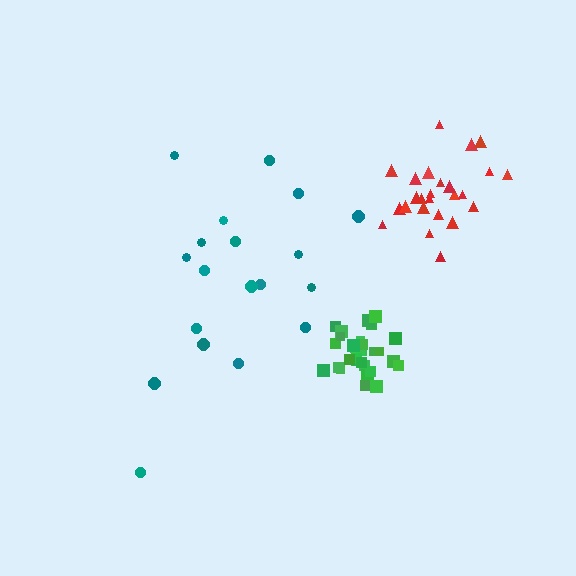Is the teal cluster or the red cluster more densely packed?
Red.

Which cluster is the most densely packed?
Green.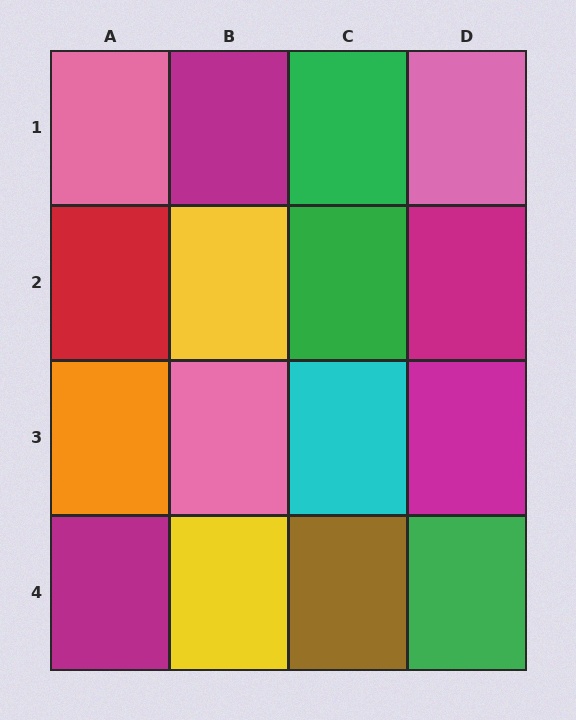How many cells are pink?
3 cells are pink.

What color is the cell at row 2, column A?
Red.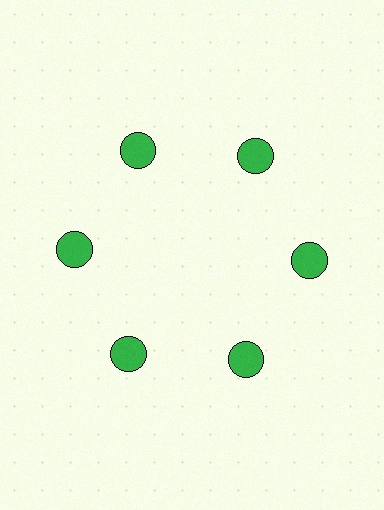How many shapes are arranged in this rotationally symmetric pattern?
There are 6 shapes, arranged in 6 groups of 1.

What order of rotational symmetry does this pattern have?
This pattern has 6-fold rotational symmetry.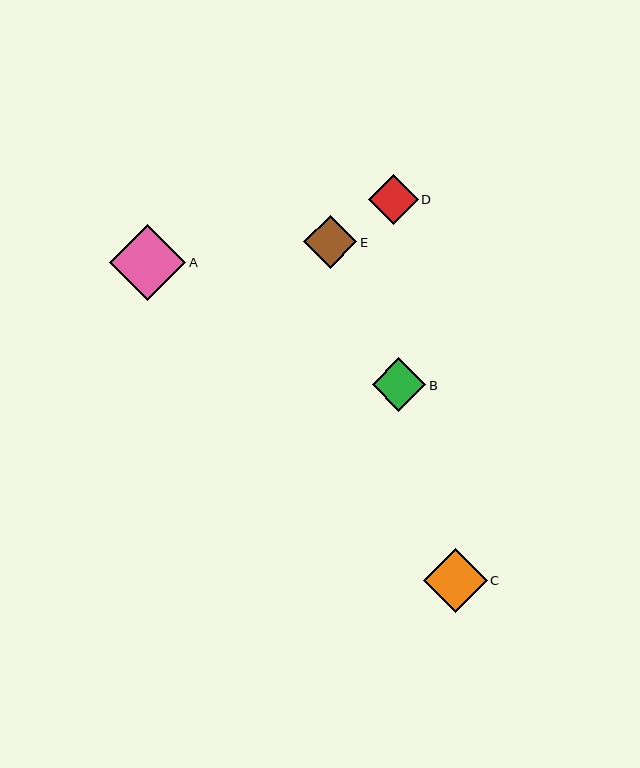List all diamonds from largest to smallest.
From largest to smallest: A, C, B, E, D.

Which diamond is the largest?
Diamond A is the largest with a size of approximately 76 pixels.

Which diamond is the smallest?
Diamond D is the smallest with a size of approximately 49 pixels.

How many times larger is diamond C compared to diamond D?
Diamond C is approximately 1.3 times the size of diamond D.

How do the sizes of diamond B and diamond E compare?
Diamond B and diamond E are approximately the same size.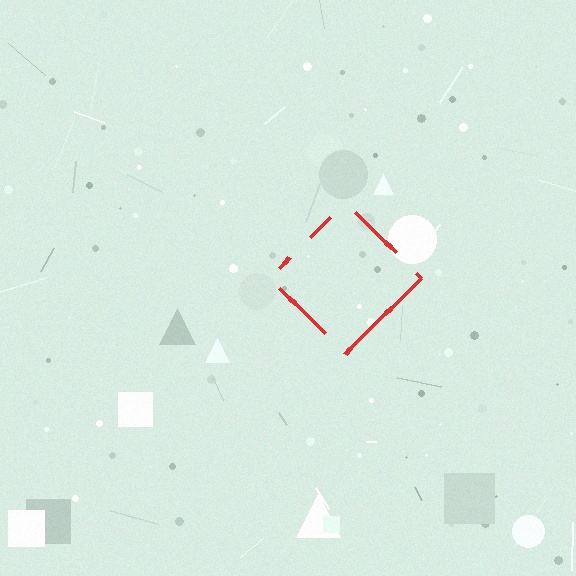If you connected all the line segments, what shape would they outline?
They would outline a diamond.